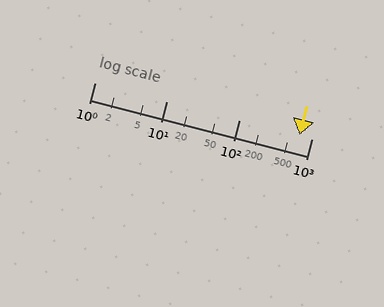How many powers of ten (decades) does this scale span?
The scale spans 3 decades, from 1 to 1000.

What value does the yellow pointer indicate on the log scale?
The pointer indicates approximately 690.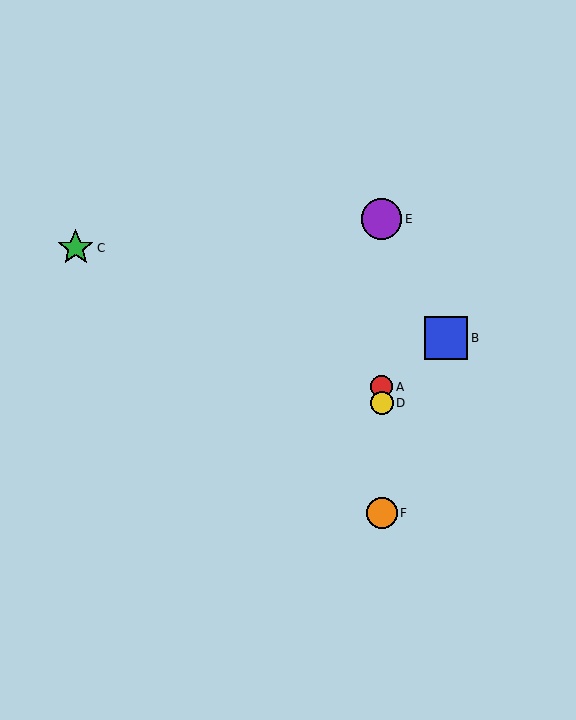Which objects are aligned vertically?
Objects A, D, E, F are aligned vertically.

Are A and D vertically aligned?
Yes, both are at x≈382.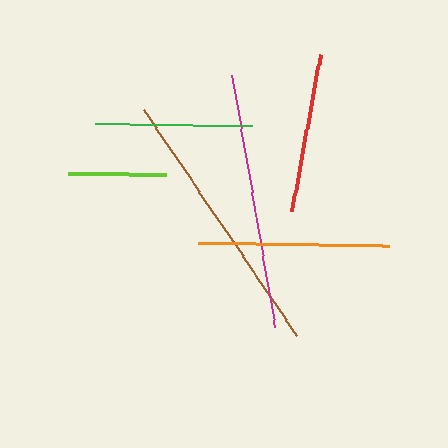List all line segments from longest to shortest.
From longest to shortest: brown, magenta, orange, red, green, lime.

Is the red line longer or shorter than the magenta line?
The magenta line is longer than the red line.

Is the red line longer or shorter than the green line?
The red line is longer than the green line.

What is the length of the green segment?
The green segment is approximately 156 pixels long.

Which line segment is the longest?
The brown line is the longest at approximately 274 pixels.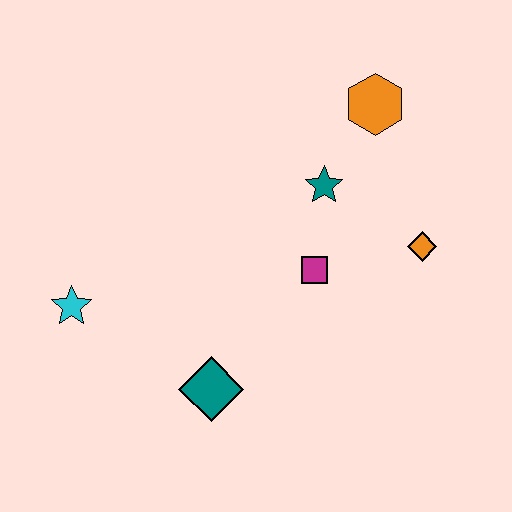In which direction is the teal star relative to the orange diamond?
The teal star is to the left of the orange diamond.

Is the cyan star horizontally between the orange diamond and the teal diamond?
No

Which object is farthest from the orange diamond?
The cyan star is farthest from the orange diamond.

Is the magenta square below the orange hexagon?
Yes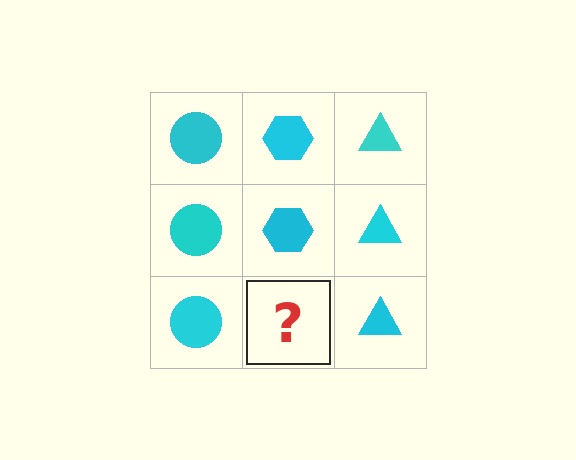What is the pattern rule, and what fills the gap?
The rule is that each column has a consistent shape. The gap should be filled with a cyan hexagon.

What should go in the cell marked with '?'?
The missing cell should contain a cyan hexagon.